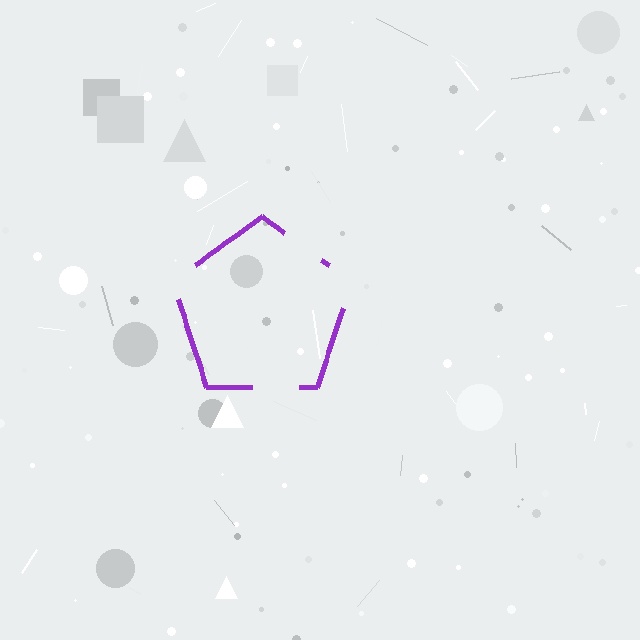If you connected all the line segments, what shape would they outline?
They would outline a pentagon.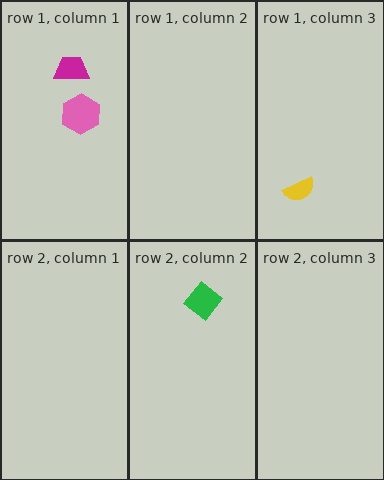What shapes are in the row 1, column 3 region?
The yellow semicircle.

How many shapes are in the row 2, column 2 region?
1.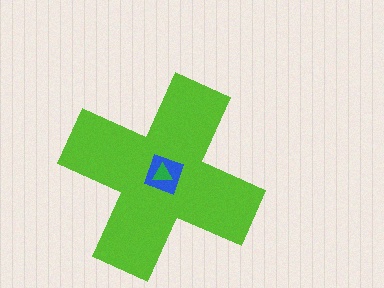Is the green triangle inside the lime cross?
Yes.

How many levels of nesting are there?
3.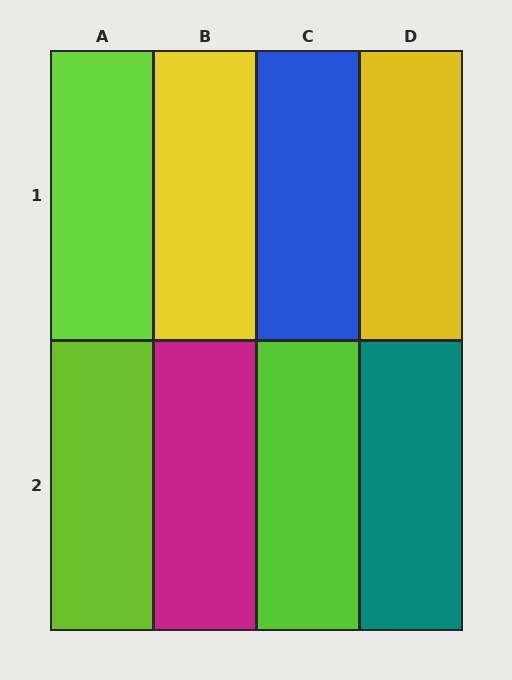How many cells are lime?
3 cells are lime.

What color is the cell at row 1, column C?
Blue.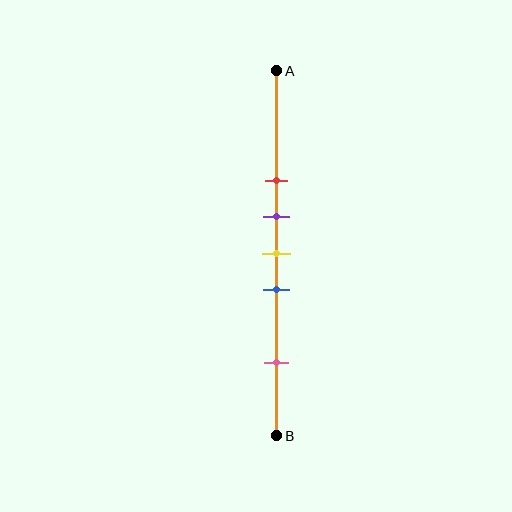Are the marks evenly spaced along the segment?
No, the marks are not evenly spaced.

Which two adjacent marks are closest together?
The purple and yellow marks are the closest adjacent pair.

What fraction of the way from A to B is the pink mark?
The pink mark is approximately 80% (0.8) of the way from A to B.